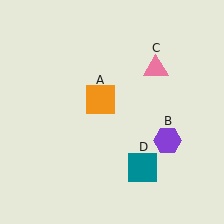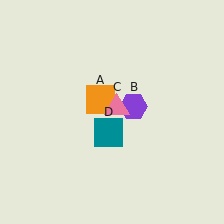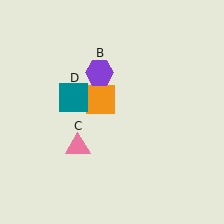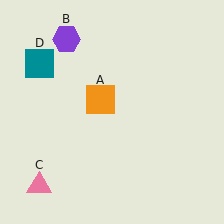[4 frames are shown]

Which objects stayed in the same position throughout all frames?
Orange square (object A) remained stationary.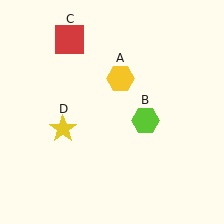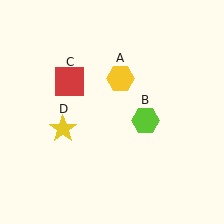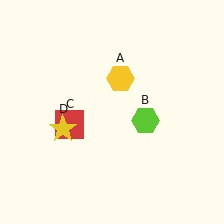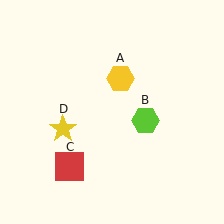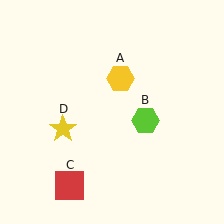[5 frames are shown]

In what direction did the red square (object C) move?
The red square (object C) moved down.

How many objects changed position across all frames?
1 object changed position: red square (object C).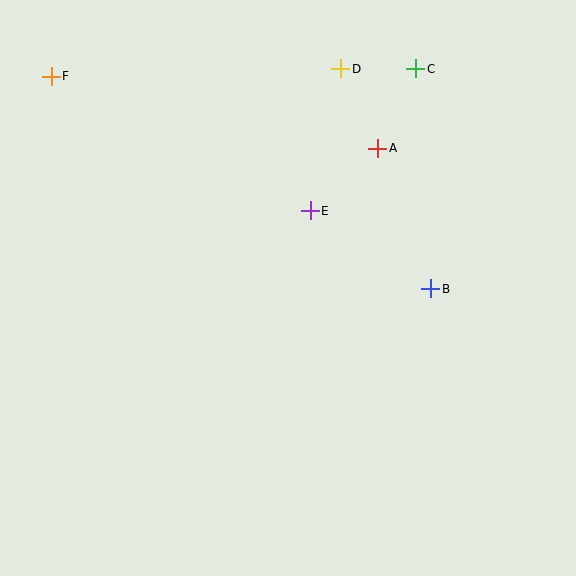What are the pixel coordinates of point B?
Point B is at (431, 289).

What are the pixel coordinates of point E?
Point E is at (310, 211).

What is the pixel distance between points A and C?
The distance between A and C is 88 pixels.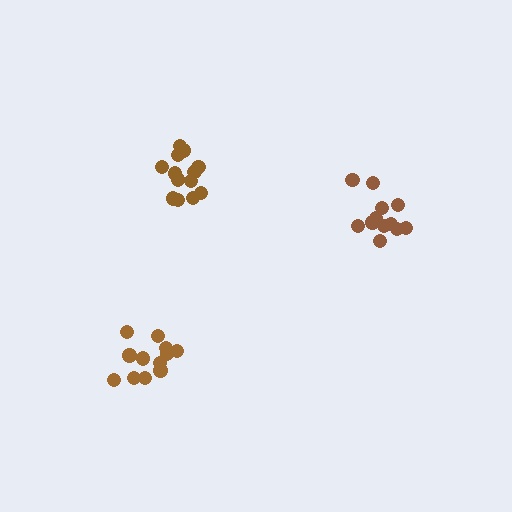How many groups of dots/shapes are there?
There are 3 groups.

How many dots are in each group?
Group 1: 12 dots, Group 2: 13 dots, Group 3: 13 dots (38 total).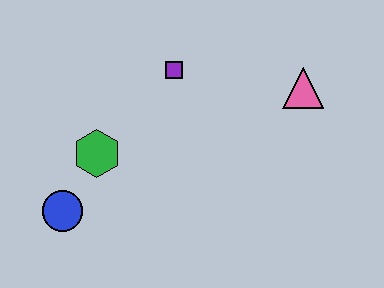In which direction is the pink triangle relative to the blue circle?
The pink triangle is to the right of the blue circle.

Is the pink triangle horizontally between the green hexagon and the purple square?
No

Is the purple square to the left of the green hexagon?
No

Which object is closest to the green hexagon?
The blue circle is closest to the green hexagon.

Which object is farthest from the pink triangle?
The blue circle is farthest from the pink triangle.